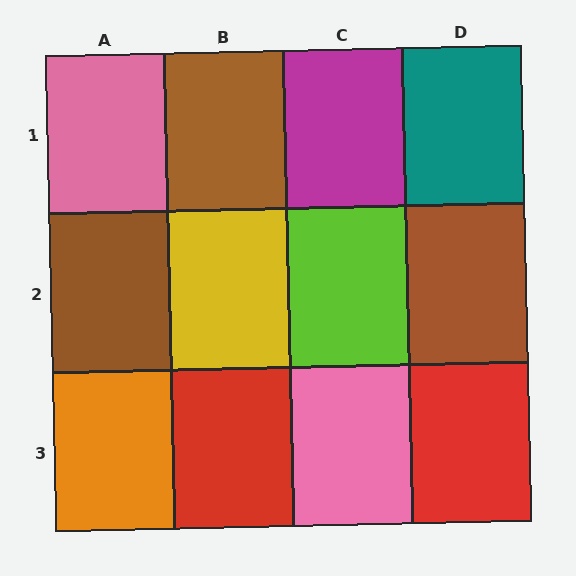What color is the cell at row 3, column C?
Pink.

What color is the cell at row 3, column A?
Orange.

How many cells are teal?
1 cell is teal.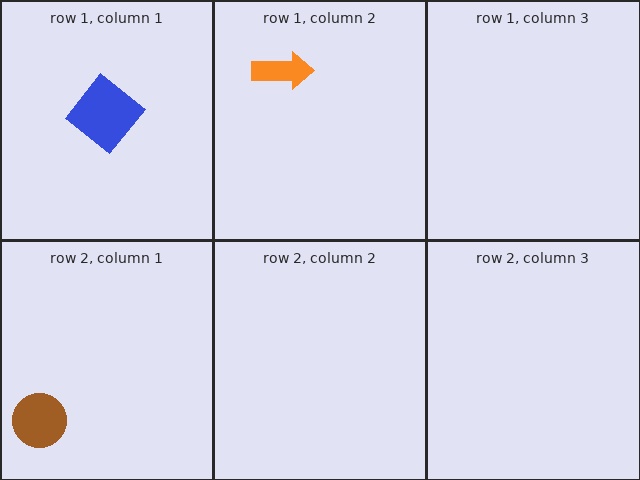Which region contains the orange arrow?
The row 1, column 2 region.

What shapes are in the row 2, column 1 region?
The brown circle.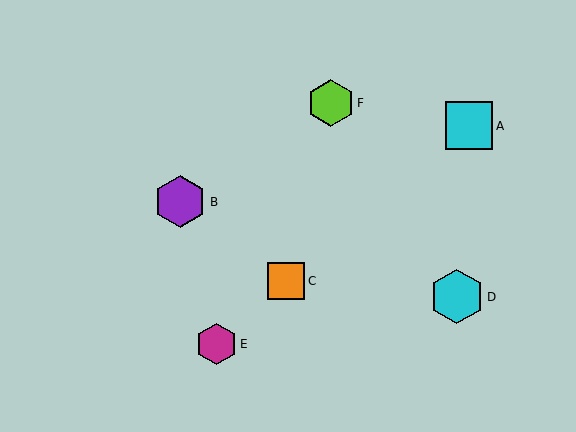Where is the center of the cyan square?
The center of the cyan square is at (469, 126).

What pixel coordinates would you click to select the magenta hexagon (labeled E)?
Click at (216, 344) to select the magenta hexagon E.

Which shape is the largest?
The cyan hexagon (labeled D) is the largest.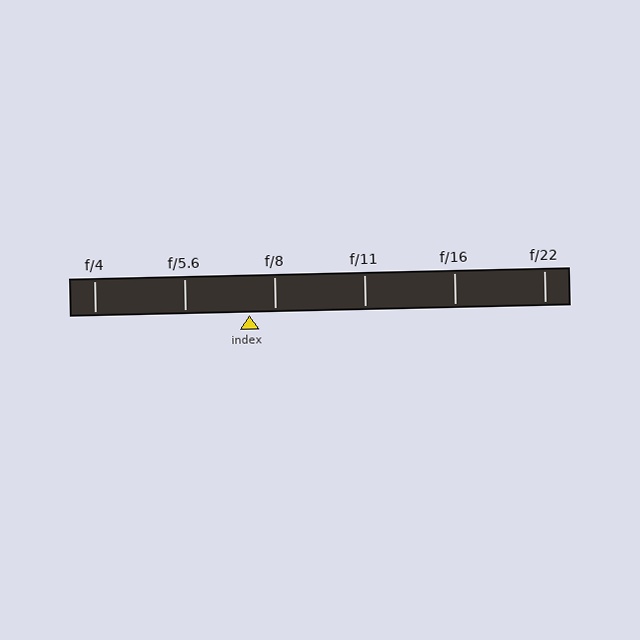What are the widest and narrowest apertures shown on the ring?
The widest aperture shown is f/4 and the narrowest is f/22.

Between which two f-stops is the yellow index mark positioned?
The index mark is between f/5.6 and f/8.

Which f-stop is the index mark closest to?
The index mark is closest to f/8.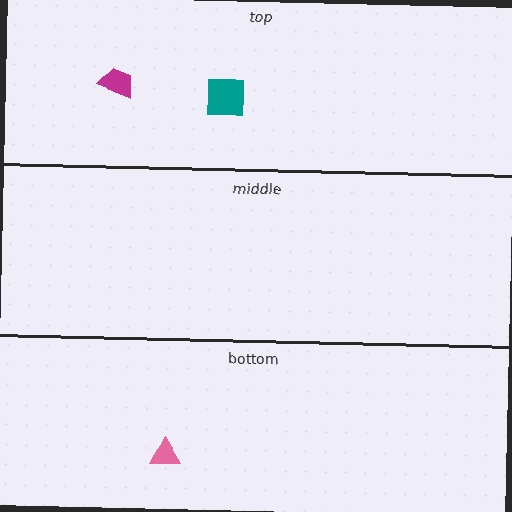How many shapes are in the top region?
2.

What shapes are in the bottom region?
The pink triangle.